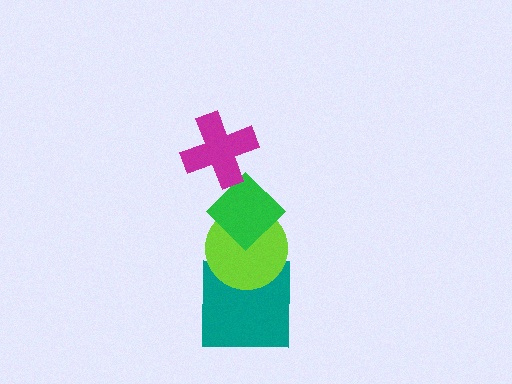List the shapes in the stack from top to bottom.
From top to bottom: the magenta cross, the green diamond, the lime circle, the teal square.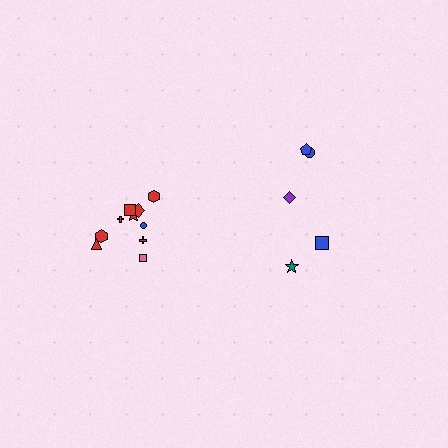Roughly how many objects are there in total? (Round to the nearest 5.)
Roughly 15 objects in total.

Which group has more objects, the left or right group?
The left group.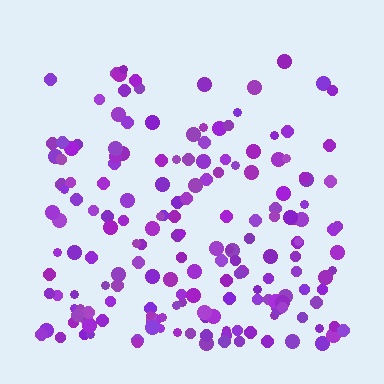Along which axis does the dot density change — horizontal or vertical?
Vertical.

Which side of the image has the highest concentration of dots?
The bottom.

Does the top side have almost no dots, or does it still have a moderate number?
Still a moderate number, just noticeably fewer than the bottom.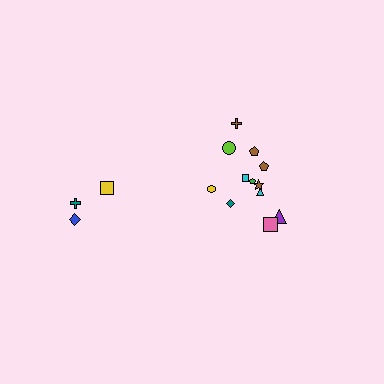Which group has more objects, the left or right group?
The right group.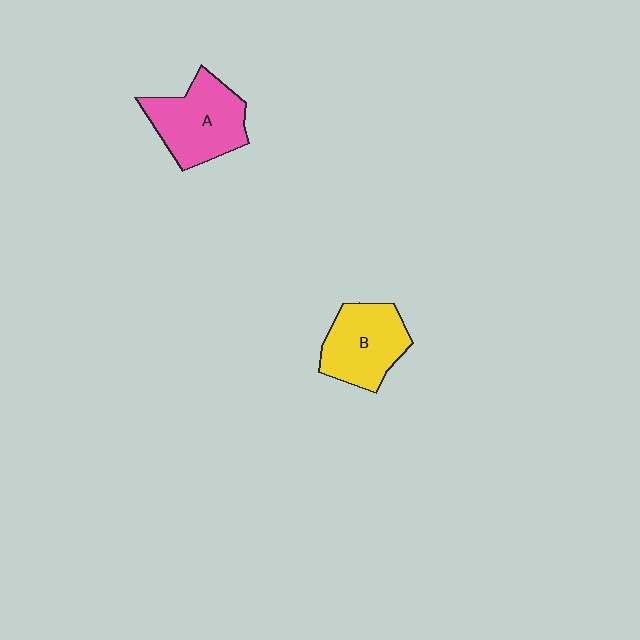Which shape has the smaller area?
Shape B (yellow).